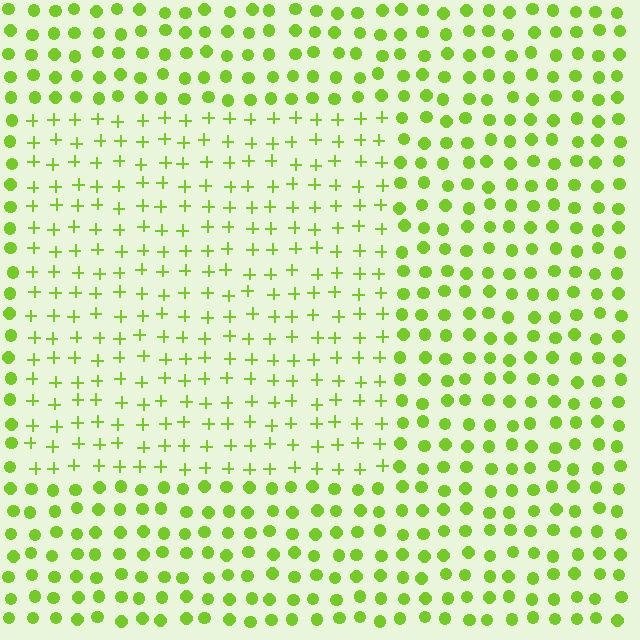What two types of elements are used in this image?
The image uses plus signs inside the rectangle region and circles outside it.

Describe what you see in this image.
The image is filled with small lime elements arranged in a uniform grid. A rectangle-shaped region contains plus signs, while the surrounding area contains circles. The boundary is defined purely by the change in element shape.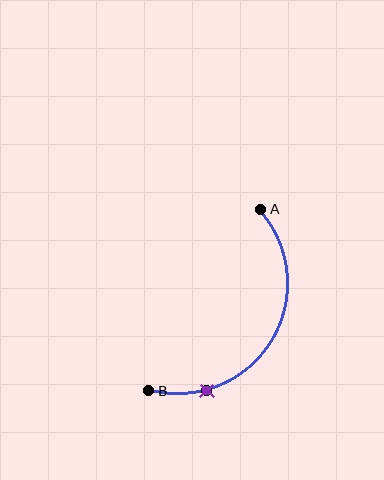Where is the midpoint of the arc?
The arc midpoint is the point on the curve farthest from the straight line joining A and B. It sits to the right of that line.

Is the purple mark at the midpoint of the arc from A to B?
No. The purple mark lies on the arc but is closer to endpoint B. The arc midpoint would be at the point on the curve equidistant along the arc from both A and B.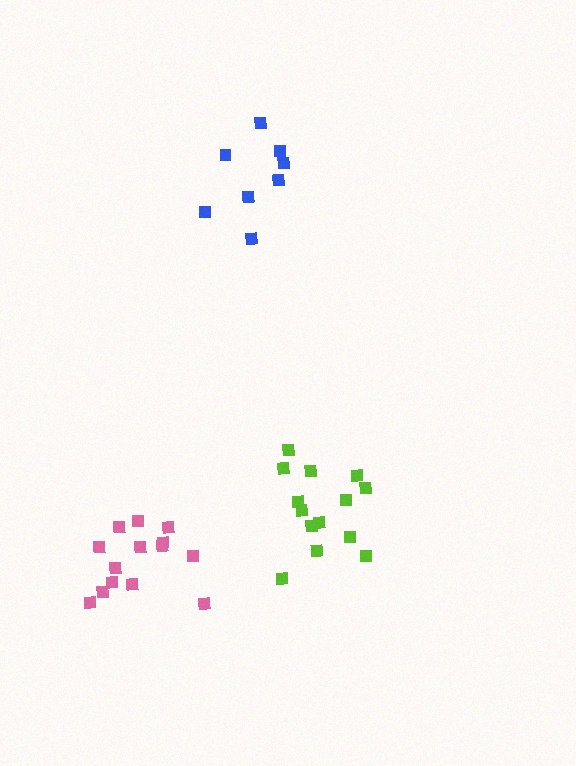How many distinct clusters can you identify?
There are 3 distinct clusters.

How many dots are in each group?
Group 1: 14 dots, Group 2: 8 dots, Group 3: 14 dots (36 total).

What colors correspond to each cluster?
The clusters are colored: lime, blue, pink.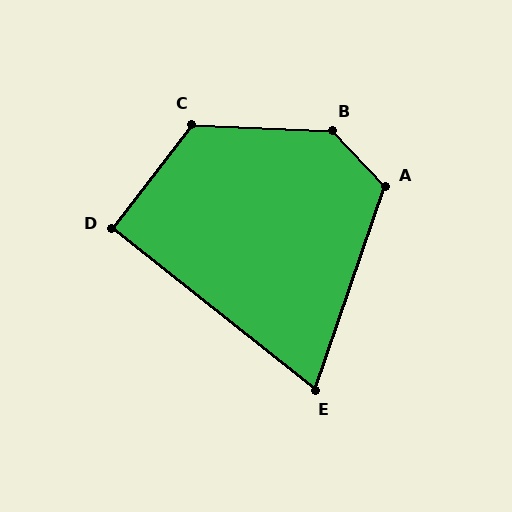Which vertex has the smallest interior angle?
E, at approximately 71 degrees.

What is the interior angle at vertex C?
Approximately 125 degrees (obtuse).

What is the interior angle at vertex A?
Approximately 118 degrees (obtuse).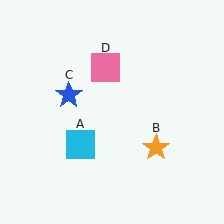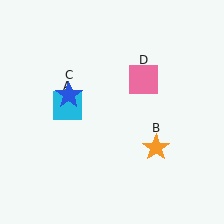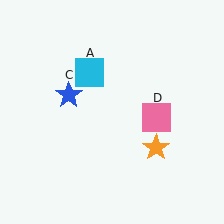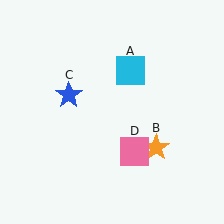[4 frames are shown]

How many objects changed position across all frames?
2 objects changed position: cyan square (object A), pink square (object D).